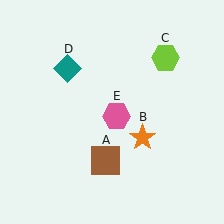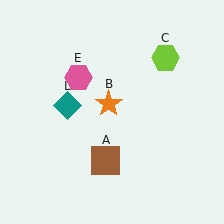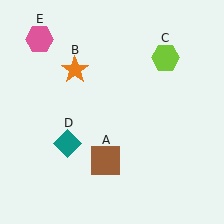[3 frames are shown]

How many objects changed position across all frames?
3 objects changed position: orange star (object B), teal diamond (object D), pink hexagon (object E).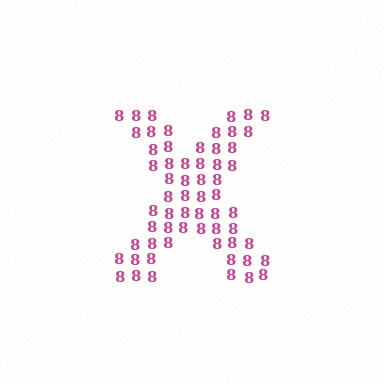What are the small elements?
The small elements are digit 8's.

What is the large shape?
The large shape is the letter X.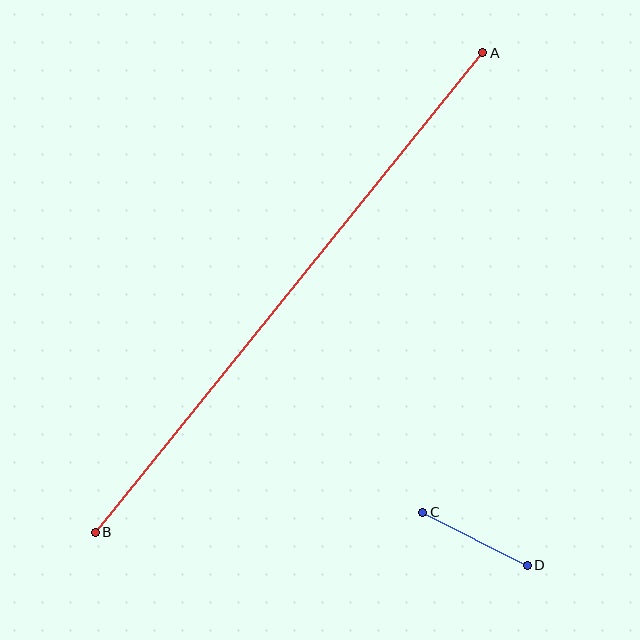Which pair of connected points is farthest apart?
Points A and B are farthest apart.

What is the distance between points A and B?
The distance is approximately 616 pixels.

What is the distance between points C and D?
The distance is approximately 117 pixels.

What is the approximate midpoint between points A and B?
The midpoint is at approximately (289, 292) pixels.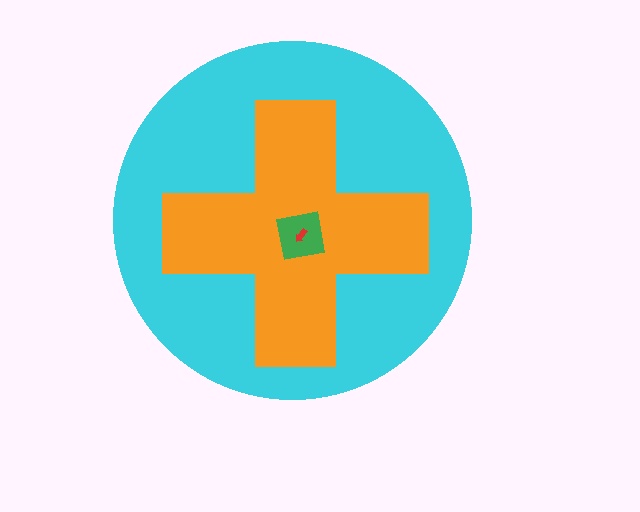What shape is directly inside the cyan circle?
The orange cross.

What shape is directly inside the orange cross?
The green square.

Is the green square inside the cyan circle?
Yes.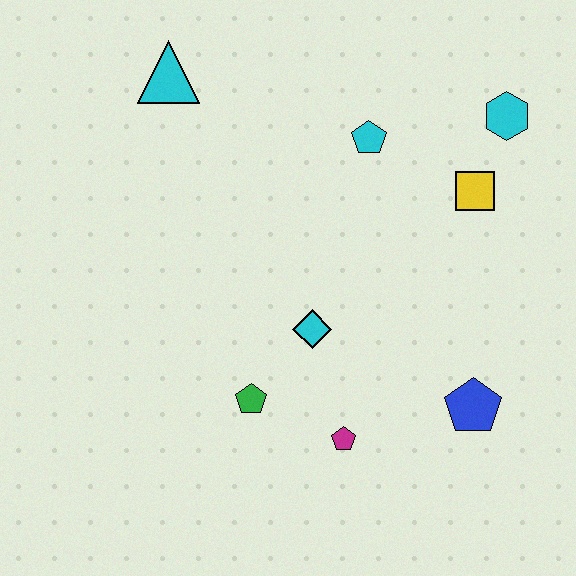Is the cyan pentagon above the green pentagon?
Yes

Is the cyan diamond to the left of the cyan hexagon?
Yes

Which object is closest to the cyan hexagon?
The yellow square is closest to the cyan hexagon.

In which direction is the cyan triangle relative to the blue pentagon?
The cyan triangle is above the blue pentagon.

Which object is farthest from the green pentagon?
The cyan hexagon is farthest from the green pentagon.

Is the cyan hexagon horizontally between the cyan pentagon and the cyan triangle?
No